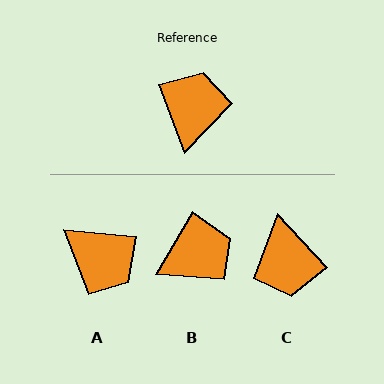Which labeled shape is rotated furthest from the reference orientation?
C, about 157 degrees away.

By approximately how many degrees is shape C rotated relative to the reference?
Approximately 157 degrees clockwise.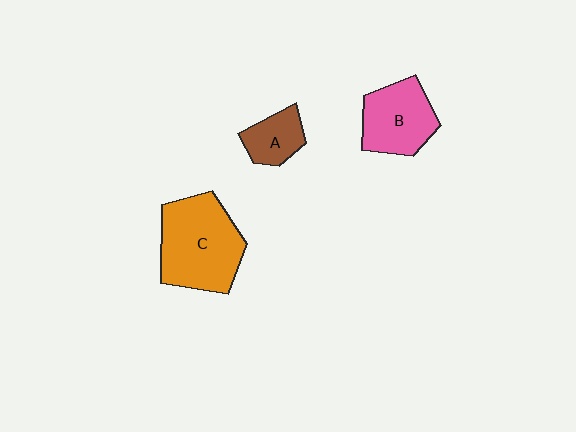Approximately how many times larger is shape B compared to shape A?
Approximately 1.7 times.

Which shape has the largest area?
Shape C (orange).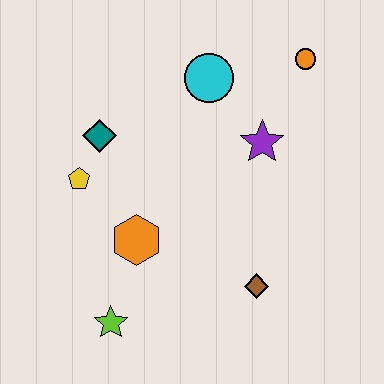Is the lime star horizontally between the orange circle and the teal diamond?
Yes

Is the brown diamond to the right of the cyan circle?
Yes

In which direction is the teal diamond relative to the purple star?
The teal diamond is to the left of the purple star.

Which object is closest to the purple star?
The cyan circle is closest to the purple star.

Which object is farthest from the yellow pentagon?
The orange circle is farthest from the yellow pentagon.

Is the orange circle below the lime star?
No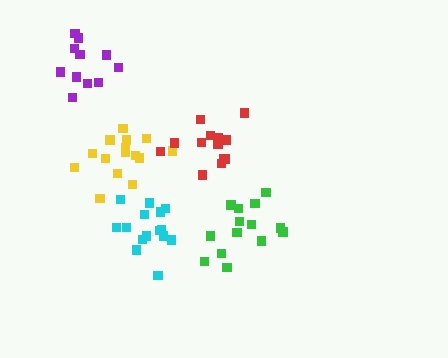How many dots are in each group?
Group 1: 15 dots, Group 2: 15 dots, Group 3: 13 dots, Group 4: 11 dots, Group 5: 14 dots (68 total).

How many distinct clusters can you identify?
There are 5 distinct clusters.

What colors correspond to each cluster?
The clusters are colored: yellow, cyan, red, purple, green.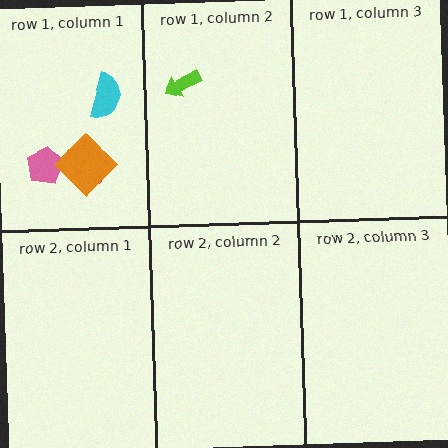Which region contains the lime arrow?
The row 1, column 2 region.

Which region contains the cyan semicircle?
The row 1, column 1 region.